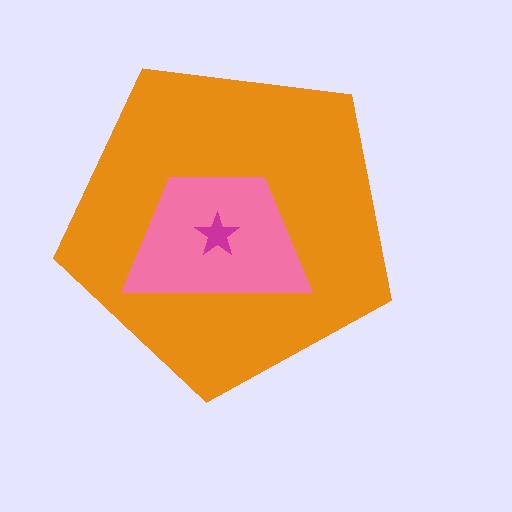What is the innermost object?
The magenta star.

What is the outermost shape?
The orange pentagon.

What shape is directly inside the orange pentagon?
The pink trapezoid.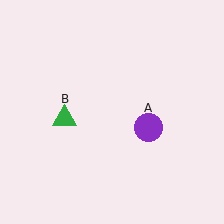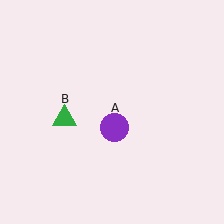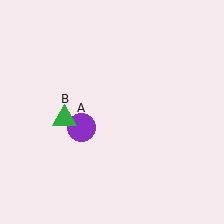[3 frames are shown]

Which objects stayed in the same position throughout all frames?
Green triangle (object B) remained stationary.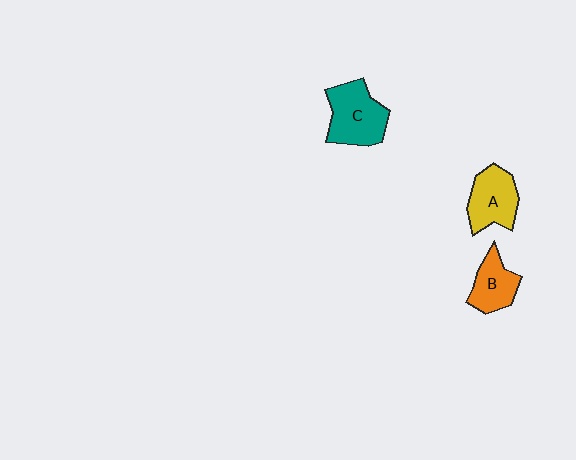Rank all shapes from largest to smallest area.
From largest to smallest: C (teal), A (yellow), B (orange).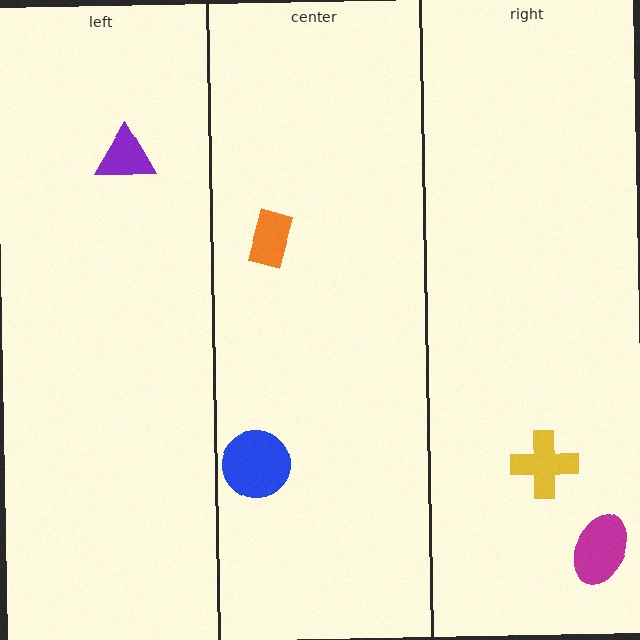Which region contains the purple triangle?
The left region.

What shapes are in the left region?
The purple triangle.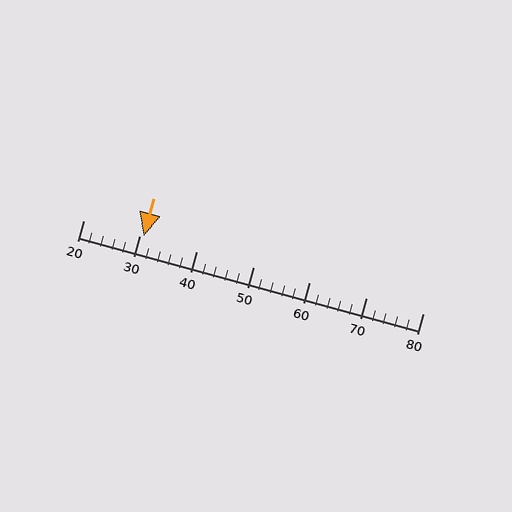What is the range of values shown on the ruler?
The ruler shows values from 20 to 80.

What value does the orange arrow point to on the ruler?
The orange arrow points to approximately 31.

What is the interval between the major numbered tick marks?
The major tick marks are spaced 10 units apart.